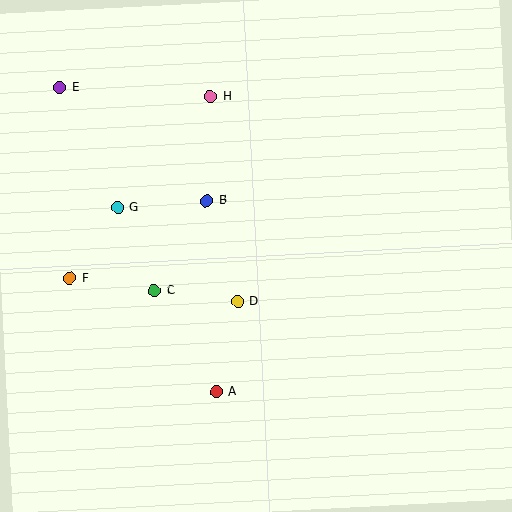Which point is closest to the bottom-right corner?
Point A is closest to the bottom-right corner.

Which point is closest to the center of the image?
Point D at (238, 302) is closest to the center.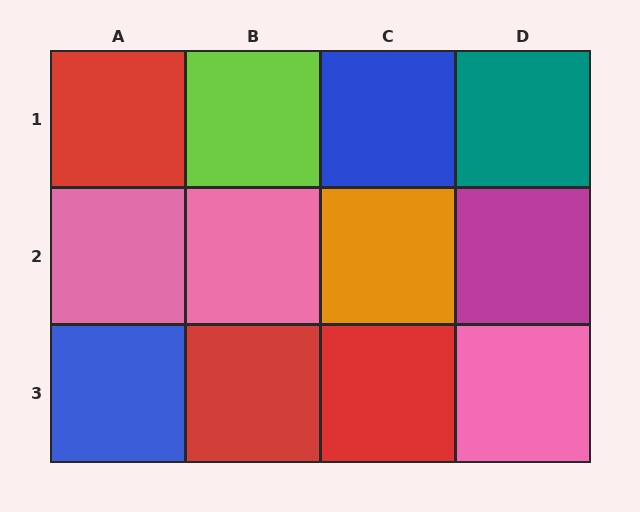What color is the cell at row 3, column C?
Red.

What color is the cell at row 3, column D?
Pink.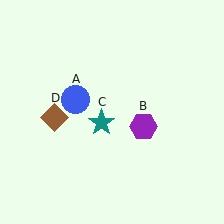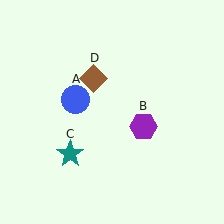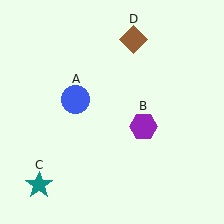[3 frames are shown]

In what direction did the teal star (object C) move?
The teal star (object C) moved down and to the left.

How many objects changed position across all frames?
2 objects changed position: teal star (object C), brown diamond (object D).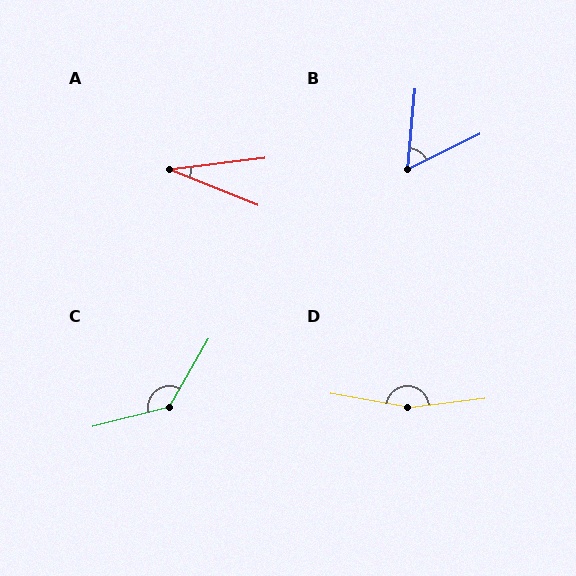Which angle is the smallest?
A, at approximately 29 degrees.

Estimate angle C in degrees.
Approximately 135 degrees.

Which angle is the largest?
D, at approximately 163 degrees.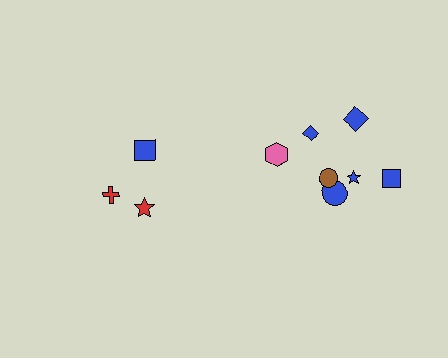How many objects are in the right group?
There are 7 objects.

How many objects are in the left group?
There are 3 objects.